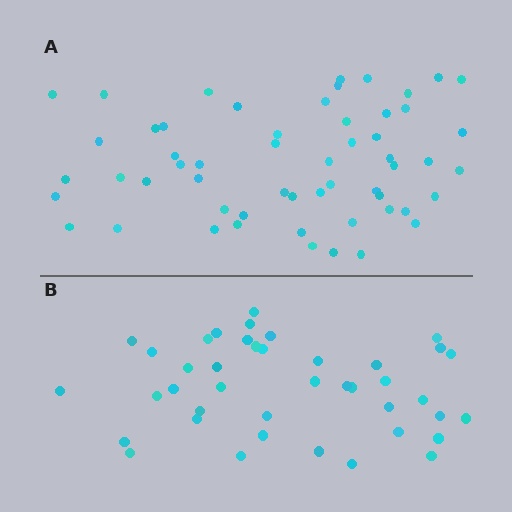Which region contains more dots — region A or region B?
Region A (the top region) has more dots.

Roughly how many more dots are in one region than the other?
Region A has approximately 15 more dots than region B.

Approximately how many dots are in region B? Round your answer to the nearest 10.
About 40 dots. (The exact count is 41, which rounds to 40.)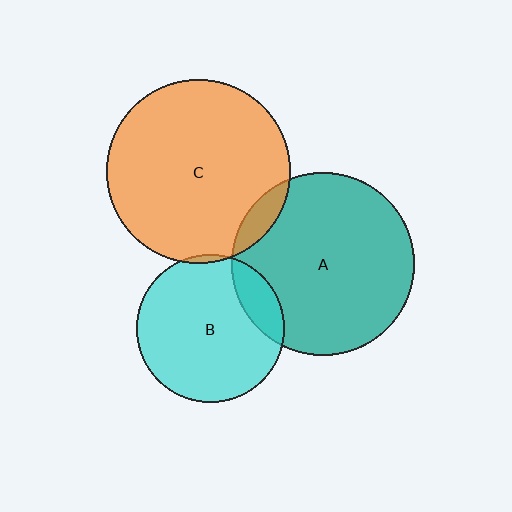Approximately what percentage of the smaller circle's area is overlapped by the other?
Approximately 5%.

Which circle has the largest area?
Circle C (orange).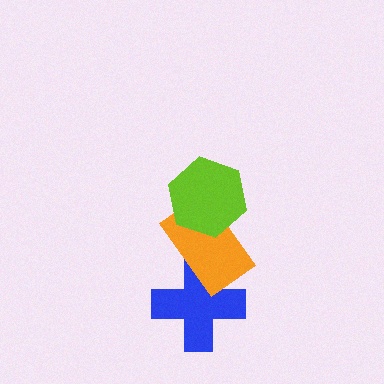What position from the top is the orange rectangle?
The orange rectangle is 2nd from the top.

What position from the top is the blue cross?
The blue cross is 3rd from the top.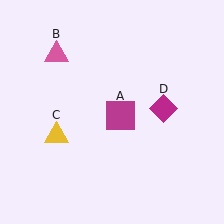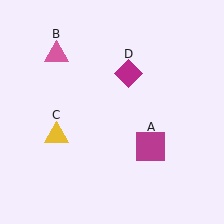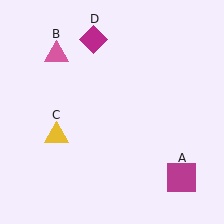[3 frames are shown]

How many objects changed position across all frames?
2 objects changed position: magenta square (object A), magenta diamond (object D).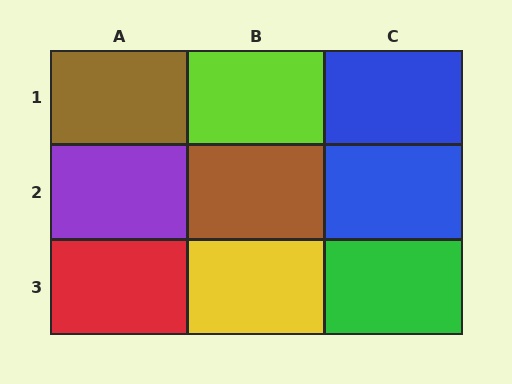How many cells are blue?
2 cells are blue.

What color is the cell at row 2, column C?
Blue.